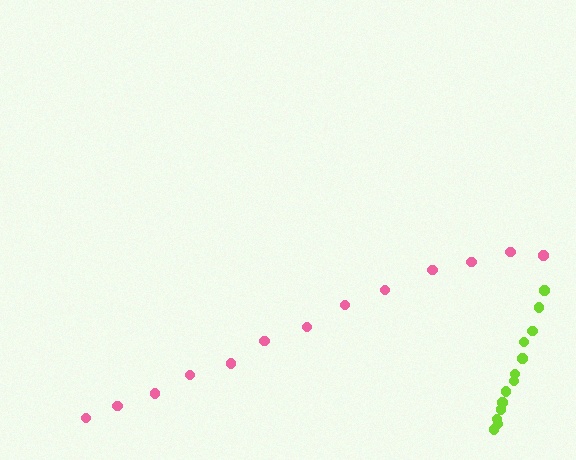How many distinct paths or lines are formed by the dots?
There are 2 distinct paths.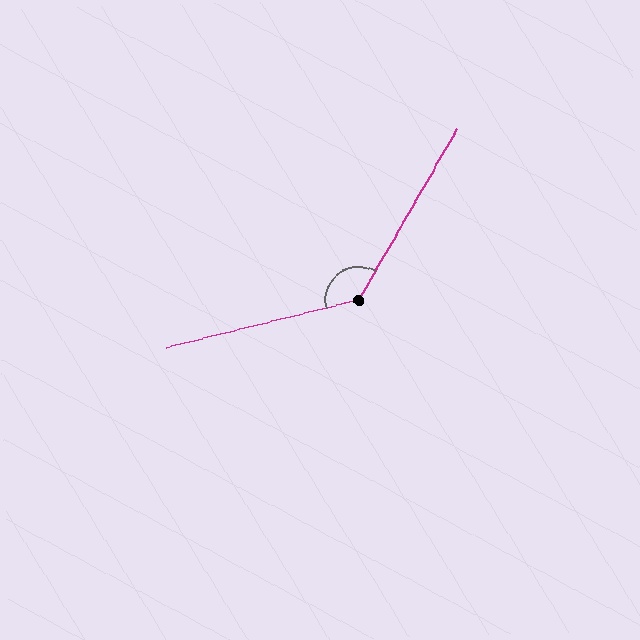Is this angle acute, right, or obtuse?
It is obtuse.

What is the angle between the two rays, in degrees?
Approximately 134 degrees.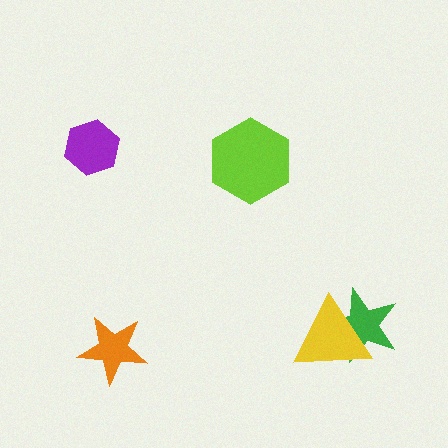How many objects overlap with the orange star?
0 objects overlap with the orange star.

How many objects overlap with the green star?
1 object overlaps with the green star.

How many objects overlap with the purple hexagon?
0 objects overlap with the purple hexagon.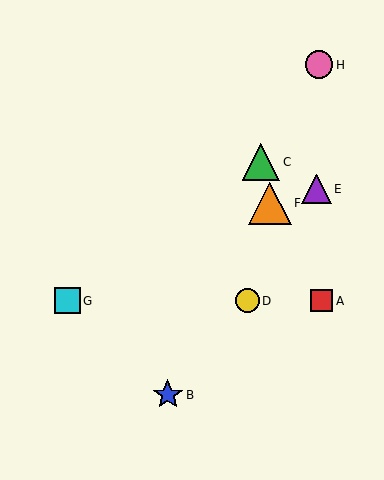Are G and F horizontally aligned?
No, G is at y≈301 and F is at y≈203.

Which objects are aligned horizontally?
Objects A, D, G are aligned horizontally.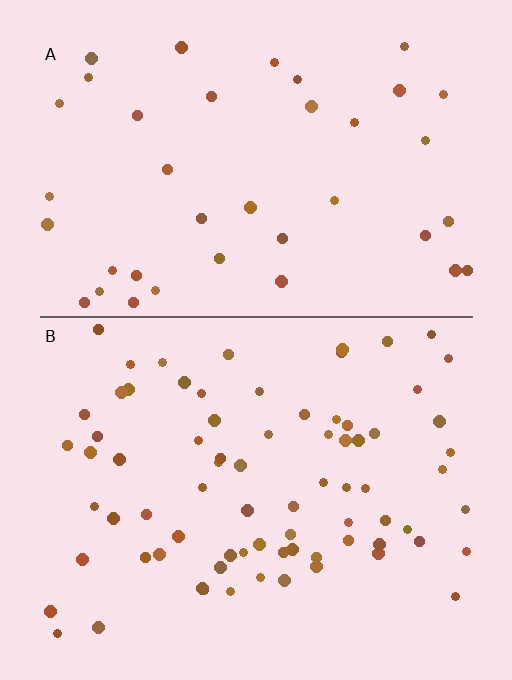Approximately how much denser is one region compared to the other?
Approximately 2.0× — region B over region A.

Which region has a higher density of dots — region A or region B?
B (the bottom).